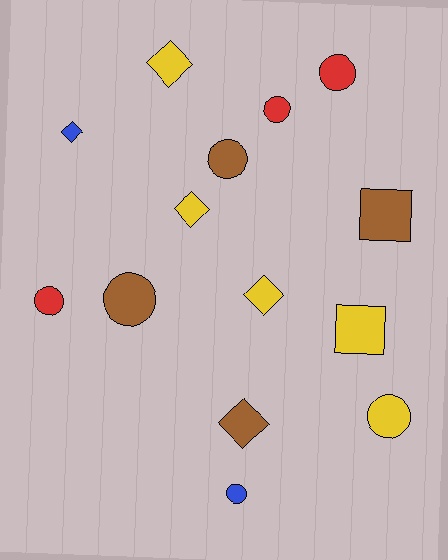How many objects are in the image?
There are 14 objects.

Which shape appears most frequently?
Circle, with 7 objects.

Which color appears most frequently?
Yellow, with 5 objects.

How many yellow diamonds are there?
There are 3 yellow diamonds.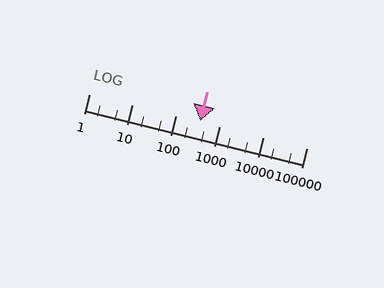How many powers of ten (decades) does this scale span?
The scale spans 5 decades, from 1 to 100000.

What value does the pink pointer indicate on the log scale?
The pointer indicates approximately 360.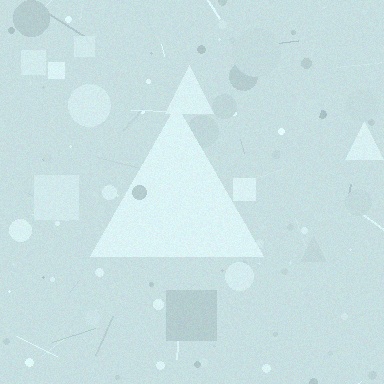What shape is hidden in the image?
A triangle is hidden in the image.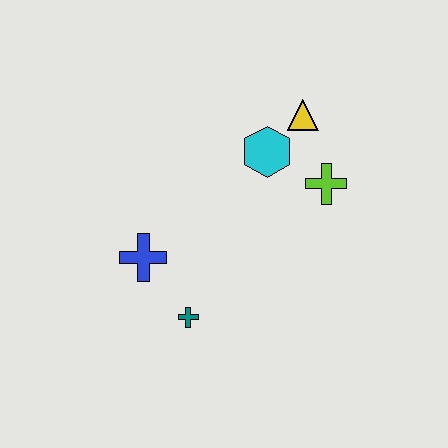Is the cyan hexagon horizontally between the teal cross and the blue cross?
No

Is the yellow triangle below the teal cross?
No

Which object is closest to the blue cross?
The teal cross is closest to the blue cross.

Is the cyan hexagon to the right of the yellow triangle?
No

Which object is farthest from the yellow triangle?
The teal cross is farthest from the yellow triangle.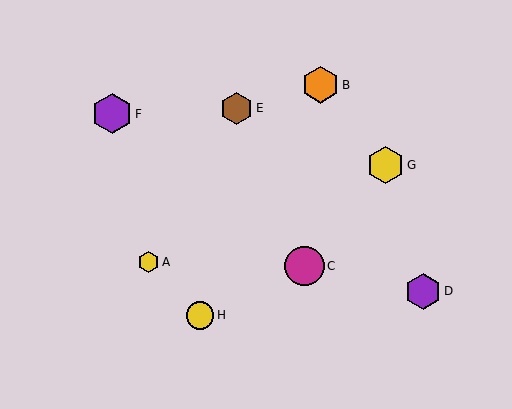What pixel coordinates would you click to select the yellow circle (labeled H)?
Click at (200, 315) to select the yellow circle H.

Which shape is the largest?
The purple hexagon (labeled F) is the largest.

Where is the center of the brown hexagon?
The center of the brown hexagon is at (237, 108).